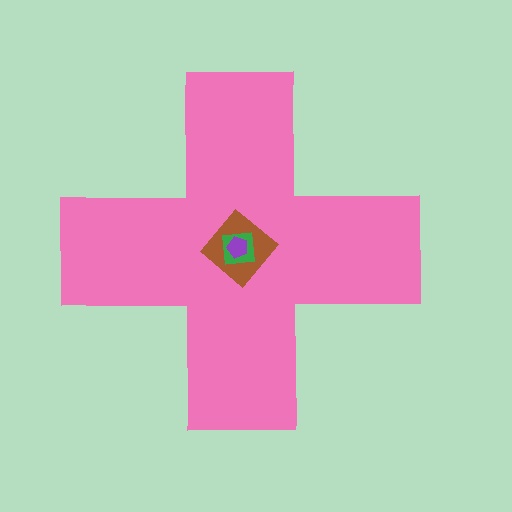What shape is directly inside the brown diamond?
The green square.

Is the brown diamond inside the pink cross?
Yes.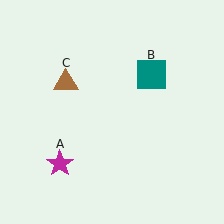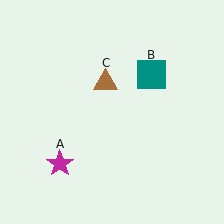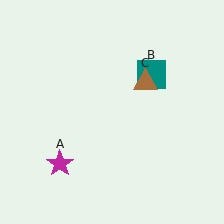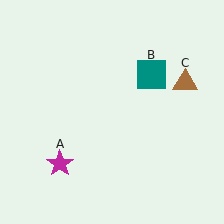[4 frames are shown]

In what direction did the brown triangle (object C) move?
The brown triangle (object C) moved right.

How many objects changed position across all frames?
1 object changed position: brown triangle (object C).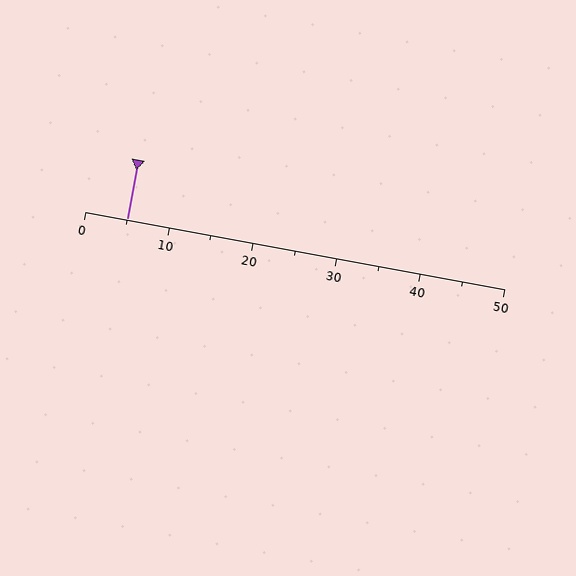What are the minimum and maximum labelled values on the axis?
The axis runs from 0 to 50.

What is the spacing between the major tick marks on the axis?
The major ticks are spaced 10 apart.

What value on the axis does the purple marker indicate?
The marker indicates approximately 5.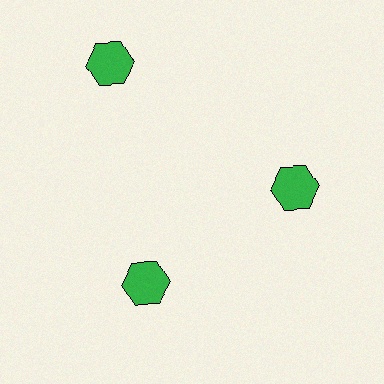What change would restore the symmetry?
The symmetry would be restored by moving it inward, back onto the ring so that all 3 hexagons sit at equal angles and equal distance from the center.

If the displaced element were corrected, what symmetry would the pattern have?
It would have 3-fold rotational symmetry — the pattern would map onto itself every 120 degrees.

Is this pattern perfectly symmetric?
No. The 3 green hexagons are arranged in a ring, but one element near the 11 o'clock position is pushed outward from the center, breaking the 3-fold rotational symmetry.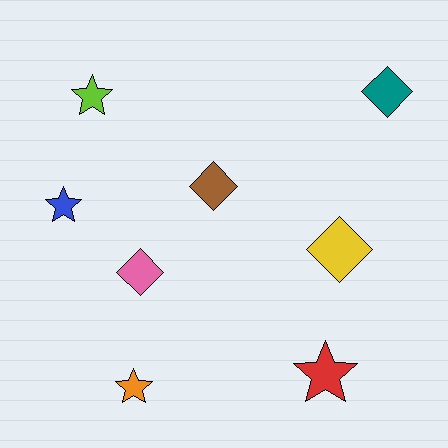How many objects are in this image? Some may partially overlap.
There are 8 objects.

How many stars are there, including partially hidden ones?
There are 4 stars.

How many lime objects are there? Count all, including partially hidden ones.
There is 1 lime object.